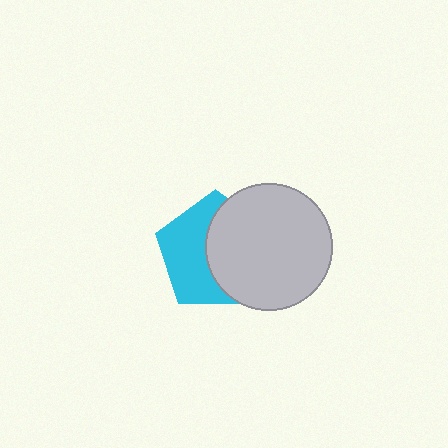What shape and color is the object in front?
The object in front is a light gray circle.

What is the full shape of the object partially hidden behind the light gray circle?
The partially hidden object is a cyan pentagon.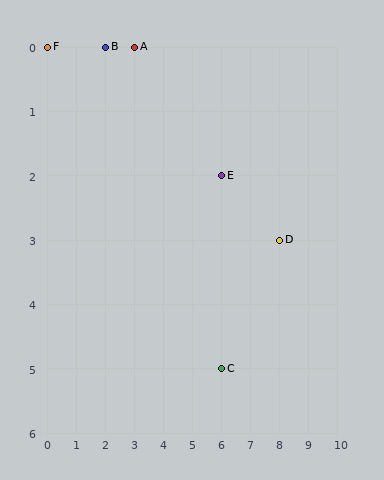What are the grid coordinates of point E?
Point E is at grid coordinates (6, 2).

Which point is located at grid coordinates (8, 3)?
Point D is at (8, 3).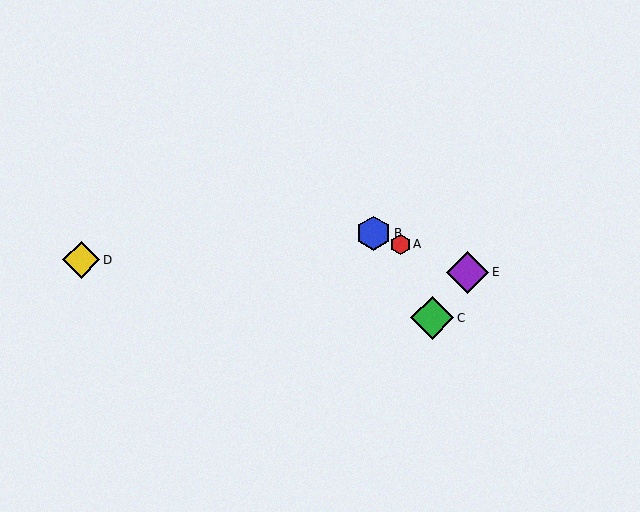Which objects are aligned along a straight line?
Objects A, B, E are aligned along a straight line.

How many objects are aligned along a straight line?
3 objects (A, B, E) are aligned along a straight line.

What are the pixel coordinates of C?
Object C is at (432, 318).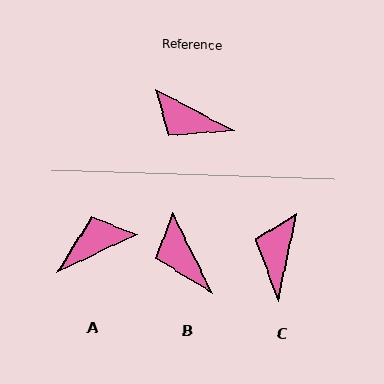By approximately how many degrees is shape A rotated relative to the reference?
Approximately 127 degrees clockwise.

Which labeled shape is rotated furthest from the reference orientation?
A, about 127 degrees away.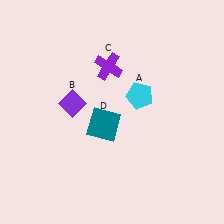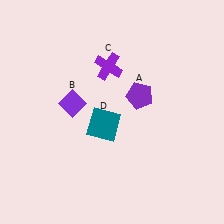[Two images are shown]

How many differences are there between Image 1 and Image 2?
There is 1 difference between the two images.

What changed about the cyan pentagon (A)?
In Image 1, A is cyan. In Image 2, it changed to purple.